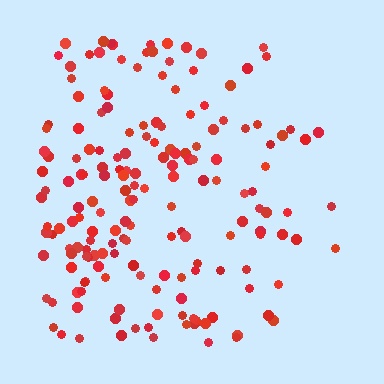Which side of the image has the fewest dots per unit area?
The right.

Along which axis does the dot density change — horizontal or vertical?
Horizontal.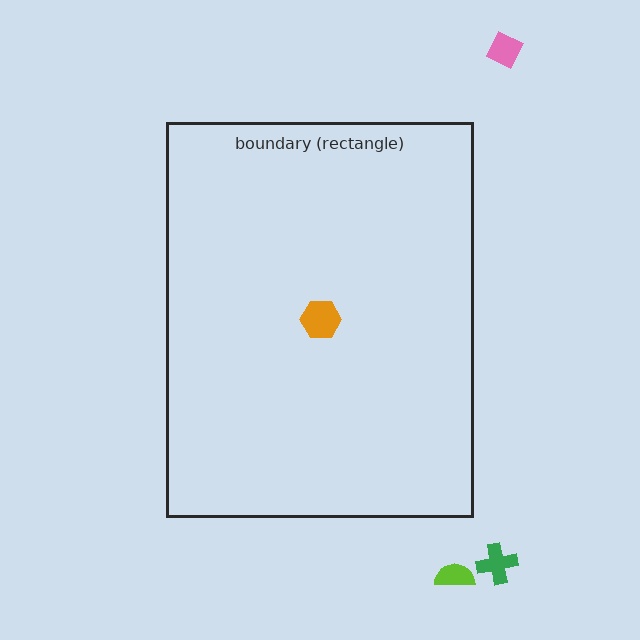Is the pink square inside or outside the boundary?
Outside.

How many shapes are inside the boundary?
1 inside, 3 outside.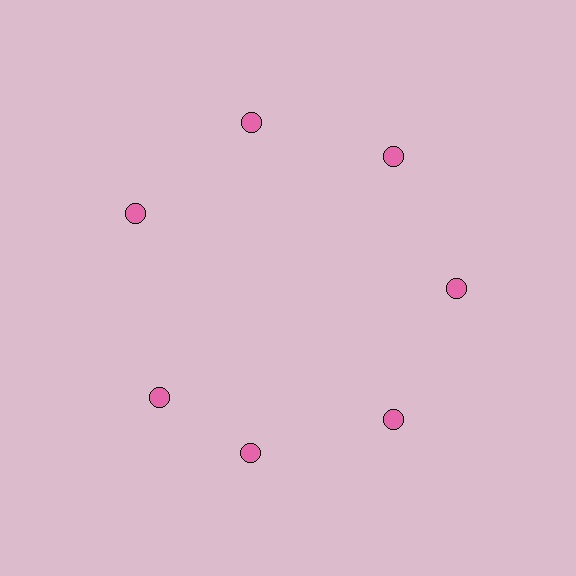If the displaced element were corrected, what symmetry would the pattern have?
It would have 7-fold rotational symmetry — the pattern would map onto itself every 51 degrees.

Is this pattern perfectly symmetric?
No. The 7 pink circles are arranged in a ring, but one element near the 8 o'clock position is rotated out of alignment along the ring, breaking the 7-fold rotational symmetry.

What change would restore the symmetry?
The symmetry would be restored by rotating it back into even spacing with its neighbors so that all 7 circles sit at equal angles and equal distance from the center.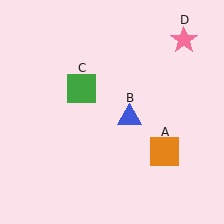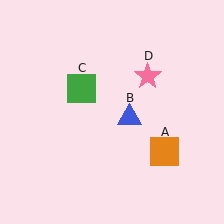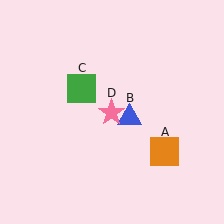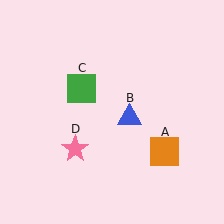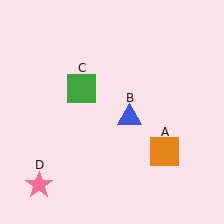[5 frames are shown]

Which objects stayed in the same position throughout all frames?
Orange square (object A) and blue triangle (object B) and green square (object C) remained stationary.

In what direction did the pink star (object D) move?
The pink star (object D) moved down and to the left.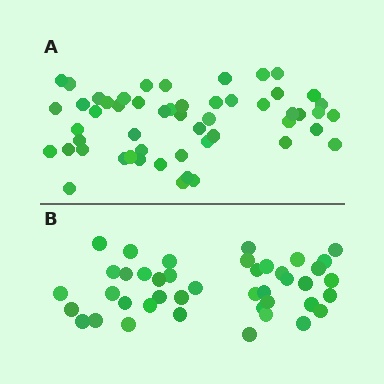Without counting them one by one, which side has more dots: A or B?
Region A (the top region) has more dots.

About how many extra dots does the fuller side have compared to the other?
Region A has roughly 12 or so more dots than region B.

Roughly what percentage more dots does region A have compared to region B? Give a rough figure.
About 25% more.